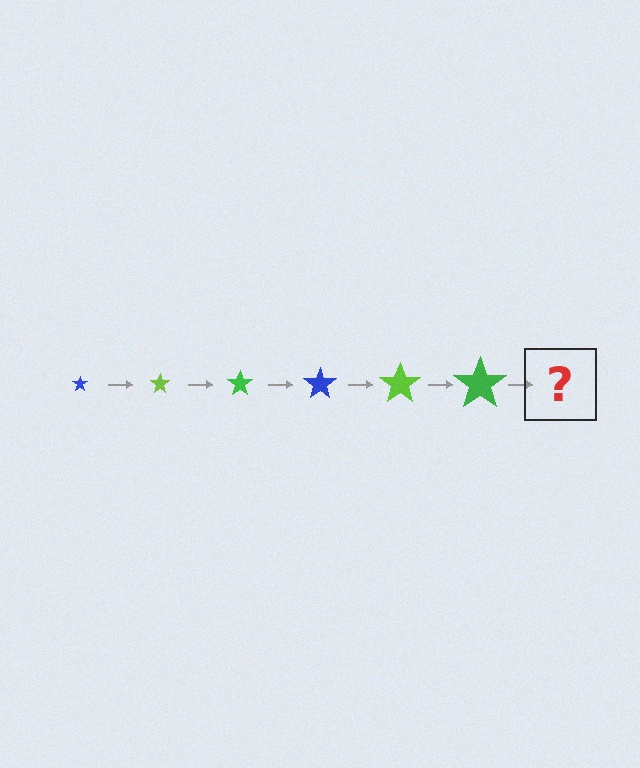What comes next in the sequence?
The next element should be a blue star, larger than the previous one.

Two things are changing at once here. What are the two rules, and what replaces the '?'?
The two rules are that the star grows larger each step and the color cycles through blue, lime, and green. The '?' should be a blue star, larger than the previous one.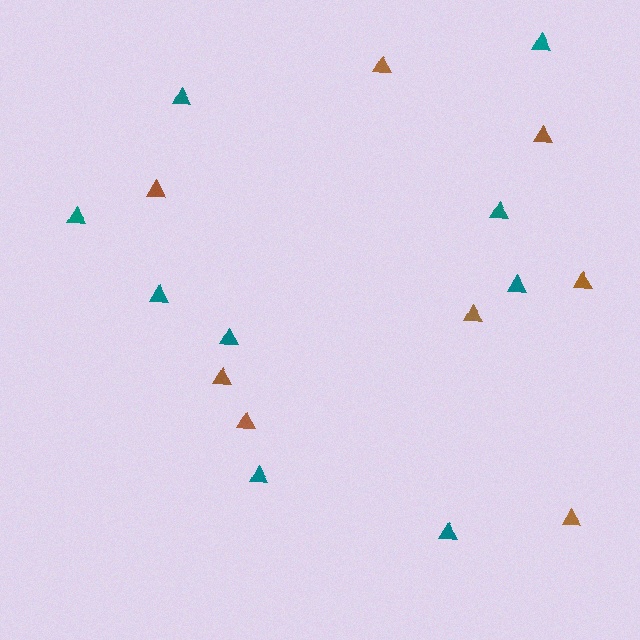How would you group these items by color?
There are 2 groups: one group of brown triangles (8) and one group of teal triangles (9).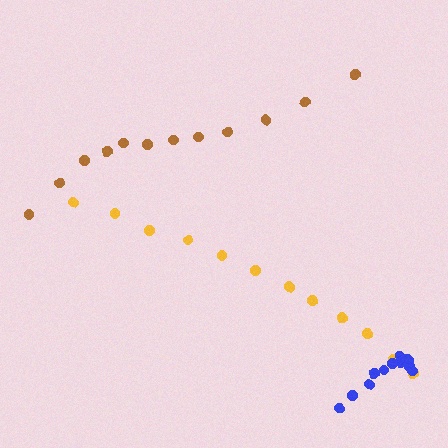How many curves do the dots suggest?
There are 3 distinct paths.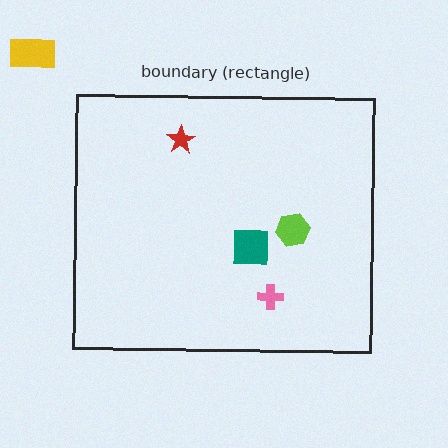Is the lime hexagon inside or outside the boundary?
Inside.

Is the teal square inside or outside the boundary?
Inside.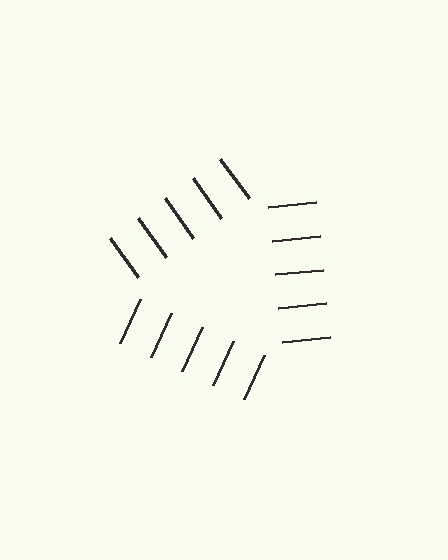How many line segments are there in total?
15 — 5 along each of the 3 edges.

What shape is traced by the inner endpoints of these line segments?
An illusory triangle — the line segments terminate on its edges but no continuous stroke is drawn.